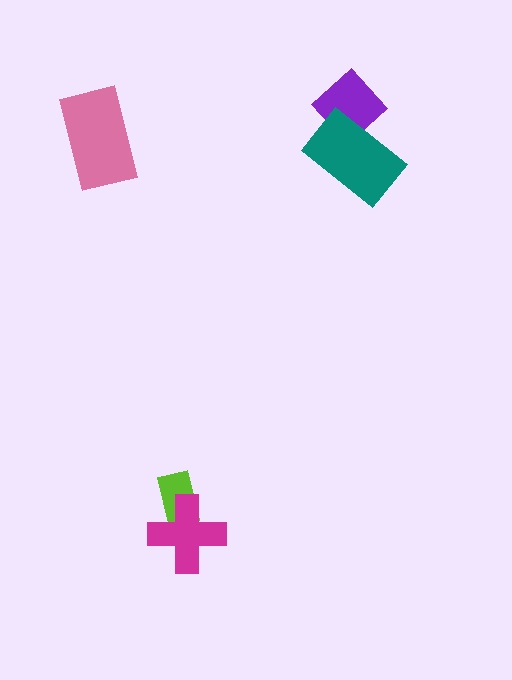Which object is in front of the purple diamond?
The teal rectangle is in front of the purple diamond.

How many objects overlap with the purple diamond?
1 object overlaps with the purple diamond.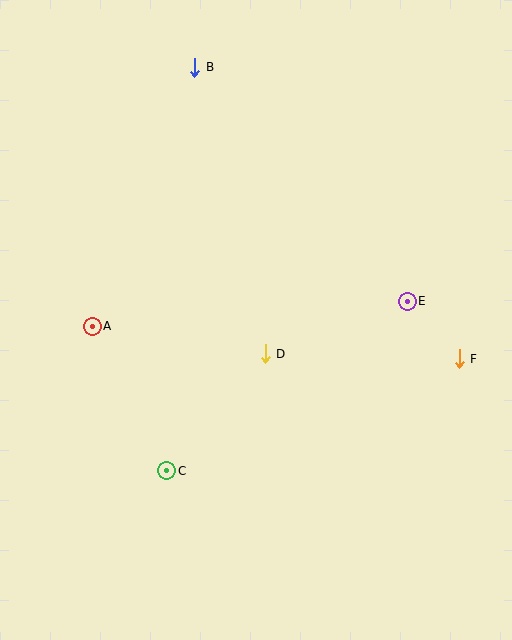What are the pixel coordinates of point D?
Point D is at (265, 354).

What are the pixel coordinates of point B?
Point B is at (195, 67).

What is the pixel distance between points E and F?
The distance between E and F is 77 pixels.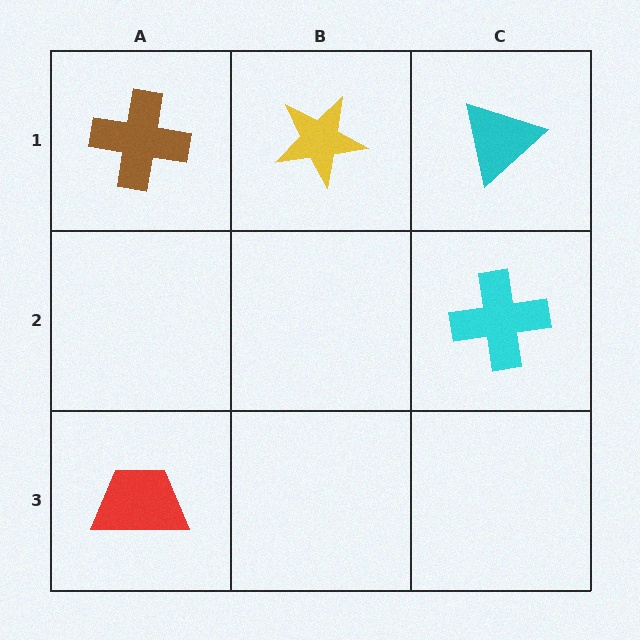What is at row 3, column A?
A red trapezoid.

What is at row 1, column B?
A yellow star.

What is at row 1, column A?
A brown cross.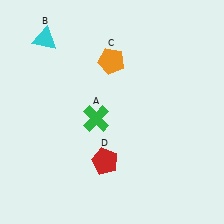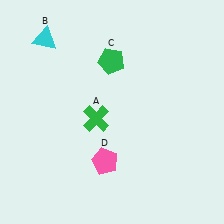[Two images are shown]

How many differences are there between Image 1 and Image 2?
There are 2 differences between the two images.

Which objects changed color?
C changed from orange to green. D changed from red to pink.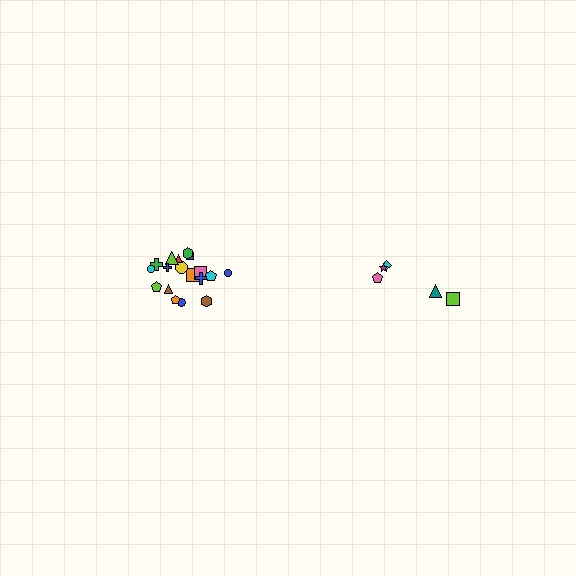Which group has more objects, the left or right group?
The left group.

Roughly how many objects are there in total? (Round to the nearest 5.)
Roughly 25 objects in total.